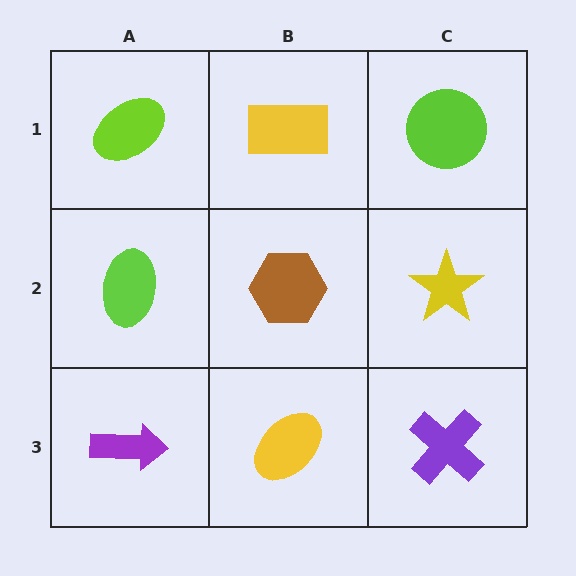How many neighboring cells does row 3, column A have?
2.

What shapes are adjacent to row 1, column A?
A lime ellipse (row 2, column A), a yellow rectangle (row 1, column B).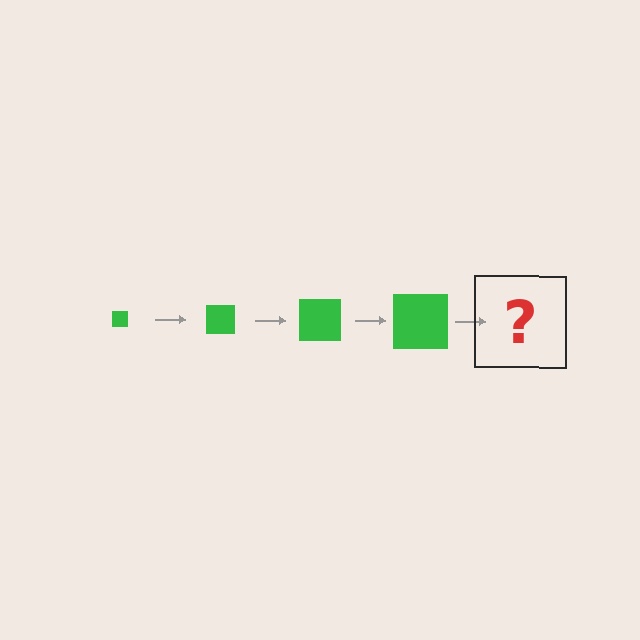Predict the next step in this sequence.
The next step is a green square, larger than the previous one.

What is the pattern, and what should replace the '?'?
The pattern is that the square gets progressively larger each step. The '?' should be a green square, larger than the previous one.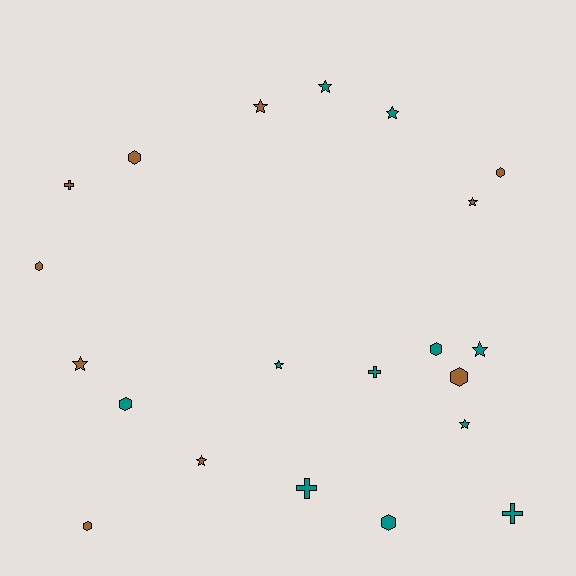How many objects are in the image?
There are 21 objects.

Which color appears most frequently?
Teal, with 11 objects.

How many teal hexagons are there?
There are 3 teal hexagons.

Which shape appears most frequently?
Star, with 9 objects.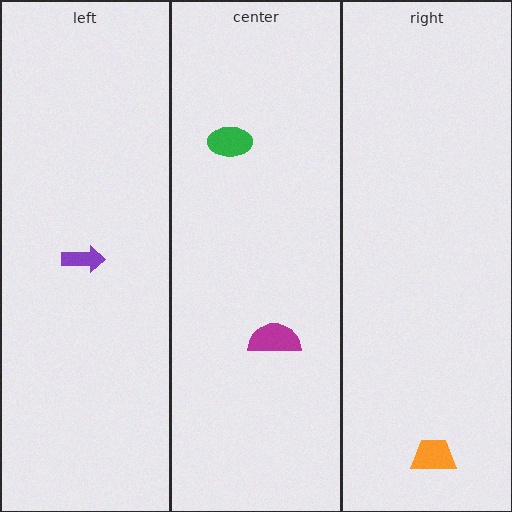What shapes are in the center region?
The green ellipse, the magenta semicircle.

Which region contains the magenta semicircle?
The center region.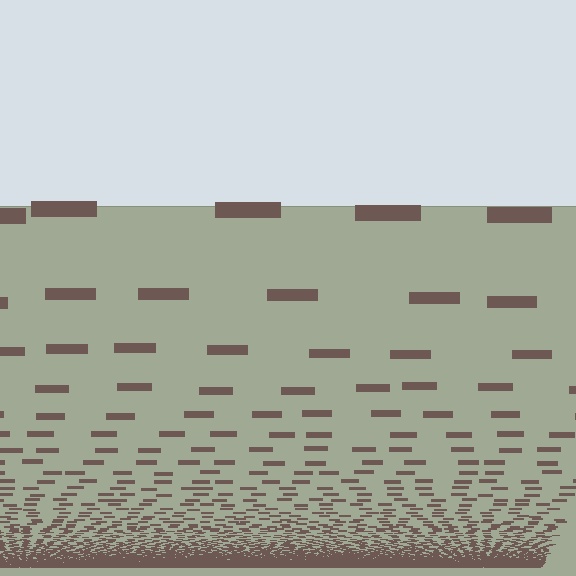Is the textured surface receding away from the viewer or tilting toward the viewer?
The surface appears to tilt toward the viewer. Texture elements get larger and sparser toward the top.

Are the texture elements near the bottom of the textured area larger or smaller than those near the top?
Smaller. The gradient is inverted — elements near the bottom are smaller and denser.